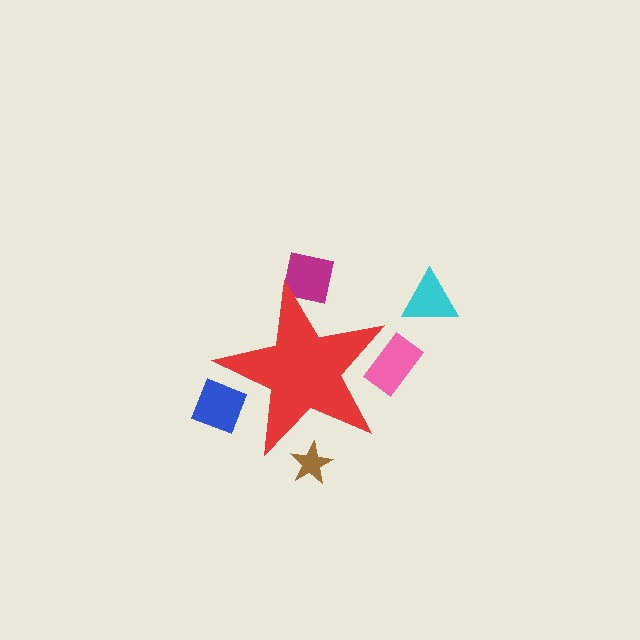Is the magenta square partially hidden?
Yes, the magenta square is partially hidden behind the red star.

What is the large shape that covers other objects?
A red star.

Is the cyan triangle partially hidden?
No, the cyan triangle is fully visible.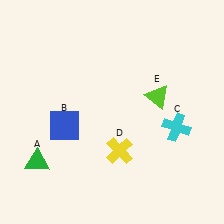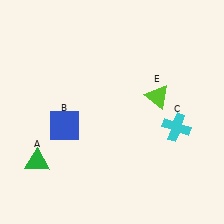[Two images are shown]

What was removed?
The yellow cross (D) was removed in Image 2.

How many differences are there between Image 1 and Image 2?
There is 1 difference between the two images.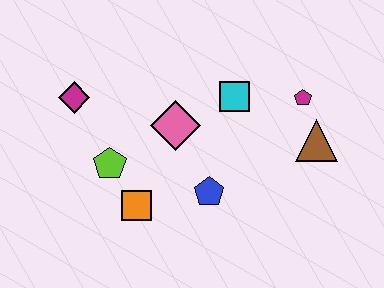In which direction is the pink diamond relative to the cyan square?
The pink diamond is to the left of the cyan square.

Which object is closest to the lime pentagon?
The orange square is closest to the lime pentagon.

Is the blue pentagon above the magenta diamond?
No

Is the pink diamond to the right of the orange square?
Yes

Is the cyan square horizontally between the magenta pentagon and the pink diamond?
Yes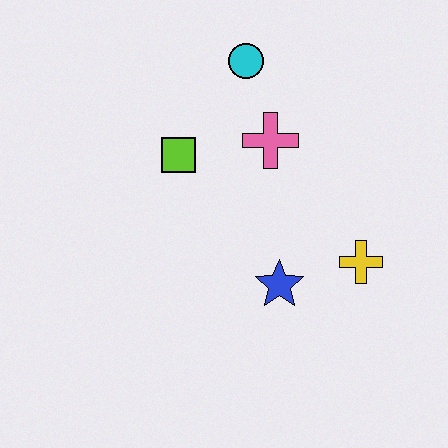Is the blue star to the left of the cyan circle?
No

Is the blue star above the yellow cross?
No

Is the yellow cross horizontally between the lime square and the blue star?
No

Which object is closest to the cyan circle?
The pink cross is closest to the cyan circle.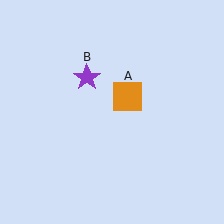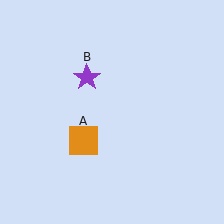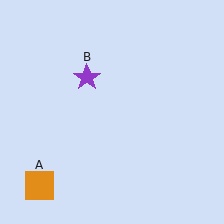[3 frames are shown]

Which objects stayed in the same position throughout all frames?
Purple star (object B) remained stationary.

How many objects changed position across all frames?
1 object changed position: orange square (object A).